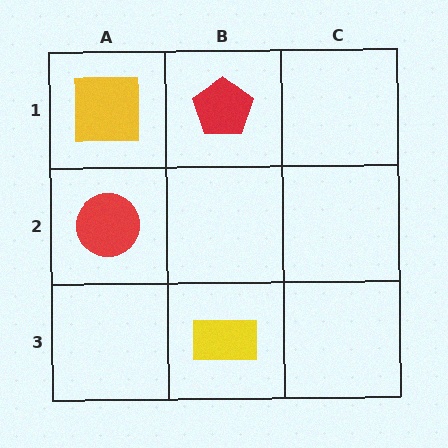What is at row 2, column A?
A red circle.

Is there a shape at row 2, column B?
No, that cell is empty.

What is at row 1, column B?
A red pentagon.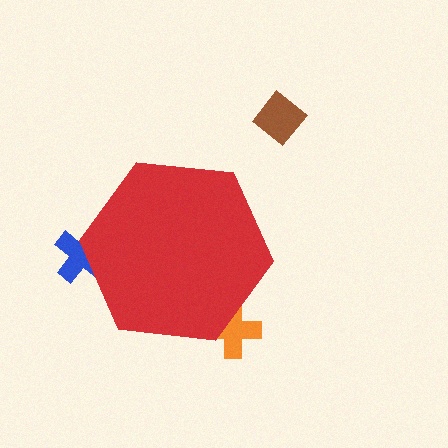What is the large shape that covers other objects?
A red hexagon.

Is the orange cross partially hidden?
Yes, the orange cross is partially hidden behind the red hexagon.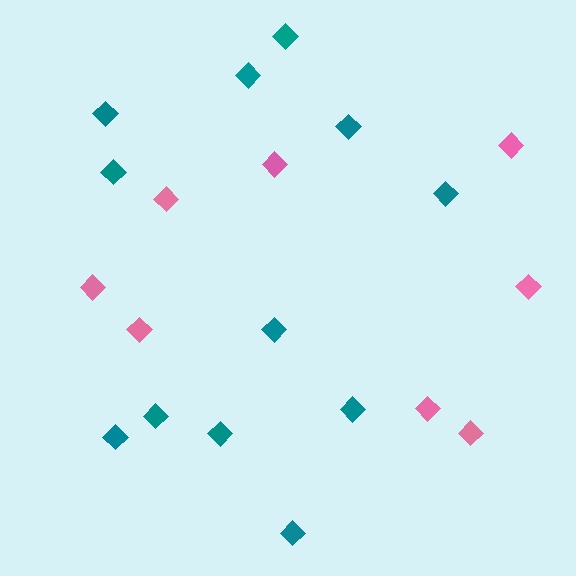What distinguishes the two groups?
There are 2 groups: one group of teal diamonds (12) and one group of pink diamonds (8).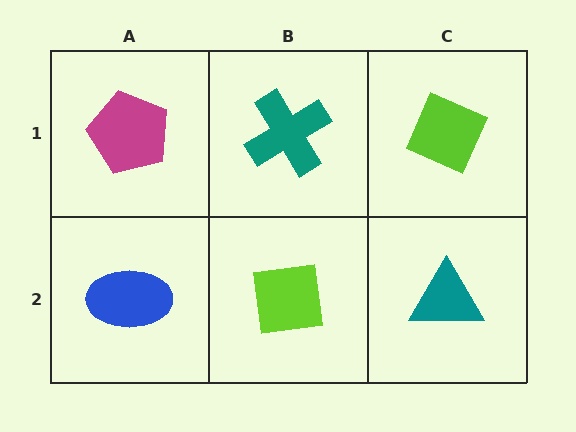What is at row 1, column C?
A lime diamond.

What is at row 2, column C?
A teal triangle.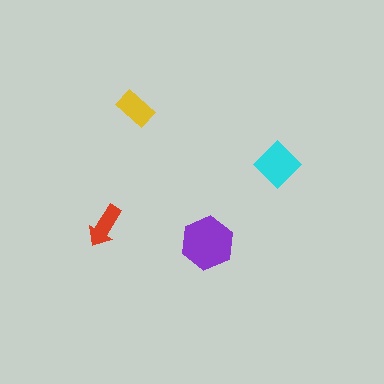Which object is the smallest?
The red arrow.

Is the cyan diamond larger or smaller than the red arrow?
Larger.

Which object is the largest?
The purple hexagon.